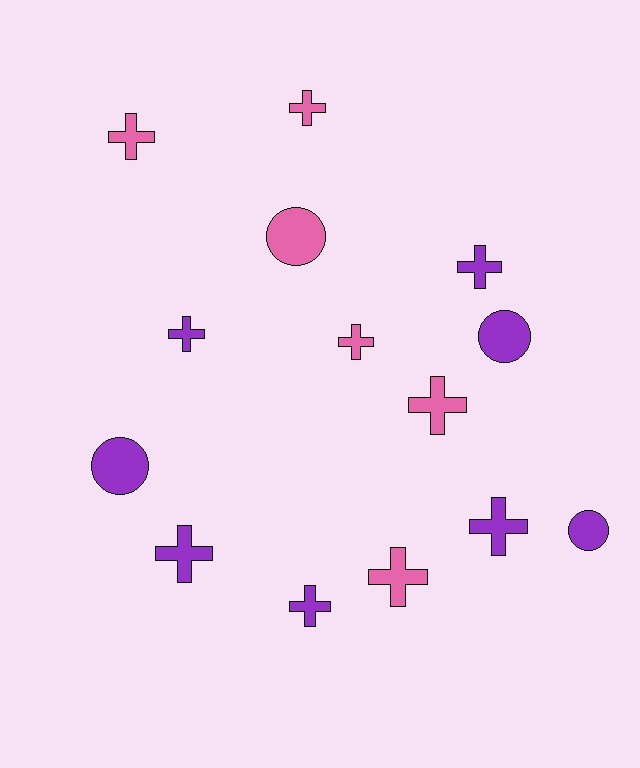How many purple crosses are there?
There are 5 purple crosses.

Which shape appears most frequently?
Cross, with 10 objects.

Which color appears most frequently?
Purple, with 8 objects.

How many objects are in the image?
There are 14 objects.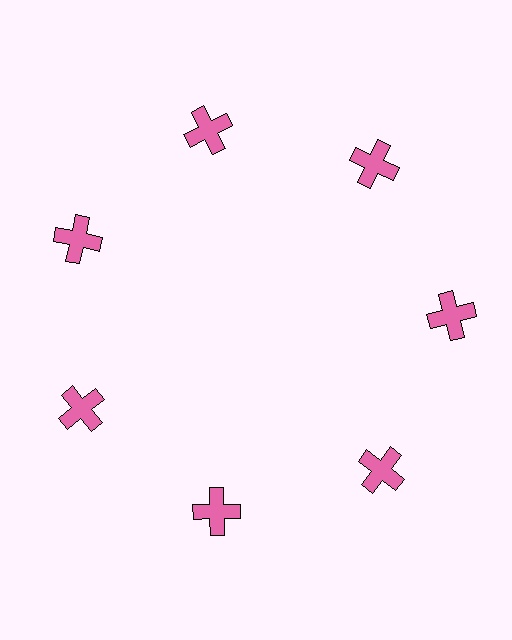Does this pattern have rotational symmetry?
Yes, this pattern has 7-fold rotational symmetry. It looks the same after rotating 51 degrees around the center.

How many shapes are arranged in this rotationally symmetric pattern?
There are 7 shapes, arranged in 7 groups of 1.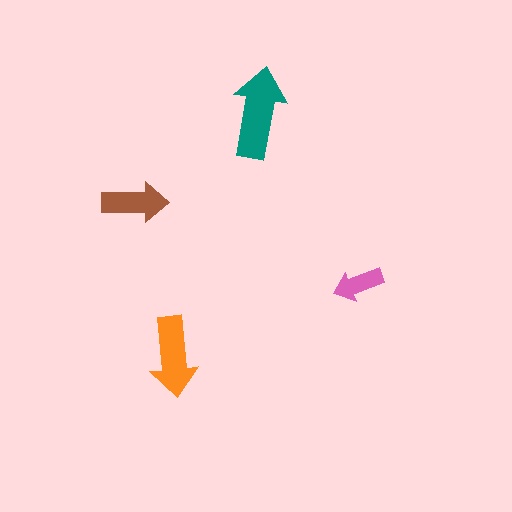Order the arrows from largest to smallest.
the teal one, the orange one, the brown one, the pink one.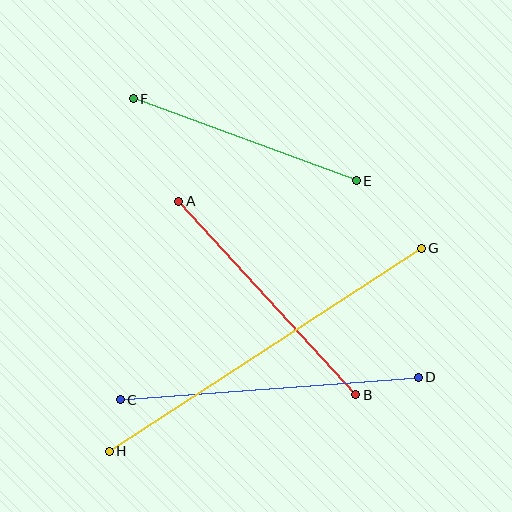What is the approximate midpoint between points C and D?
The midpoint is at approximately (269, 389) pixels.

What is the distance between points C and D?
The distance is approximately 299 pixels.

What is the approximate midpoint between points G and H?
The midpoint is at approximately (265, 350) pixels.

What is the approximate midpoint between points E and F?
The midpoint is at approximately (245, 140) pixels.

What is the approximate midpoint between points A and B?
The midpoint is at approximately (267, 298) pixels.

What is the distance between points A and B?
The distance is approximately 262 pixels.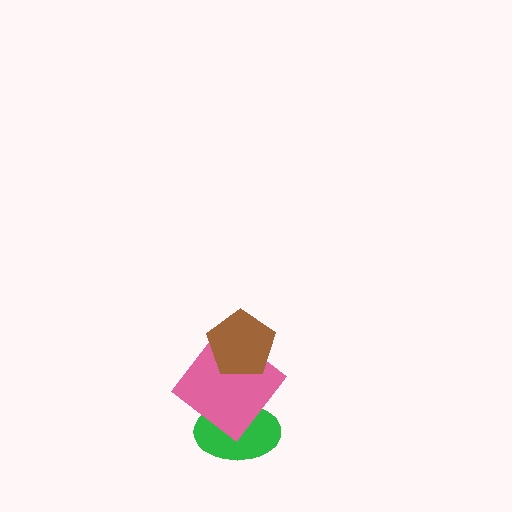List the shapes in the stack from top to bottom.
From top to bottom: the brown pentagon, the pink diamond, the green ellipse.